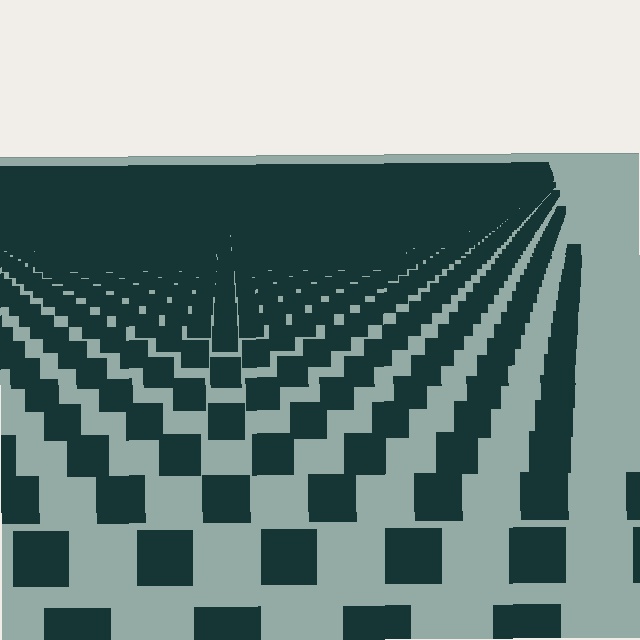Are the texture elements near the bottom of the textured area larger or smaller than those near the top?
Larger. Near the bottom, elements are closer to the viewer and appear at a bigger on-screen size.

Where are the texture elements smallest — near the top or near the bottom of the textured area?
Near the top.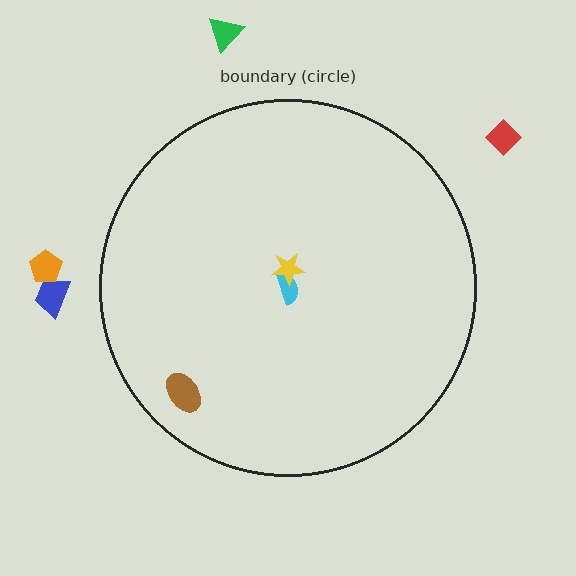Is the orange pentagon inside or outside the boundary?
Outside.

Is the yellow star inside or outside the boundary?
Inside.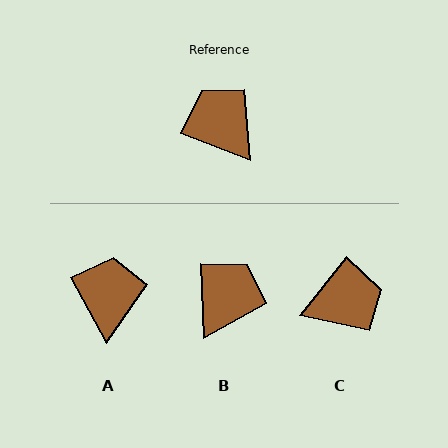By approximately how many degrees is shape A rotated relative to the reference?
Approximately 40 degrees clockwise.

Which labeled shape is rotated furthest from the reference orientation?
C, about 108 degrees away.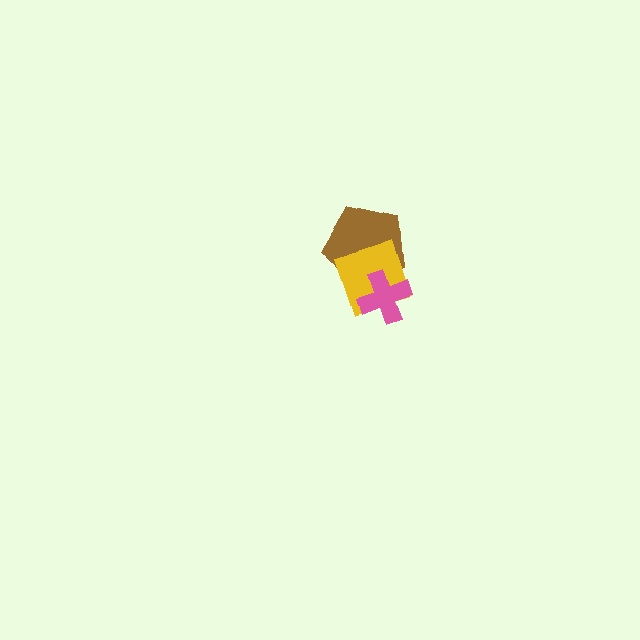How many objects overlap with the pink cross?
2 objects overlap with the pink cross.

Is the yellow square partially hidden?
Yes, it is partially covered by another shape.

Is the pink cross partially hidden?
No, no other shape covers it.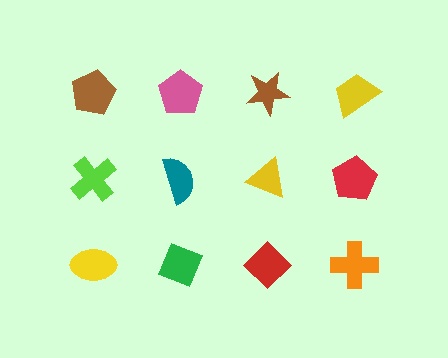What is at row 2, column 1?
A lime cross.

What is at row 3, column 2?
A green diamond.